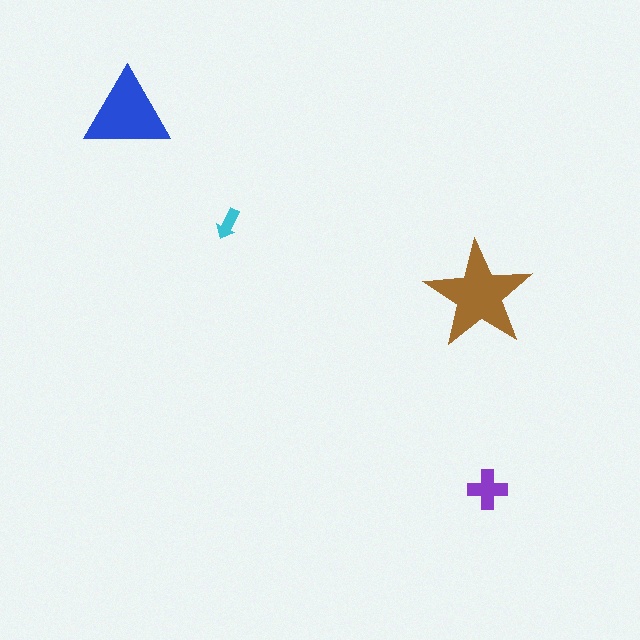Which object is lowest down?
The purple cross is bottommost.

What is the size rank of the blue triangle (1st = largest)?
2nd.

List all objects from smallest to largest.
The cyan arrow, the purple cross, the blue triangle, the brown star.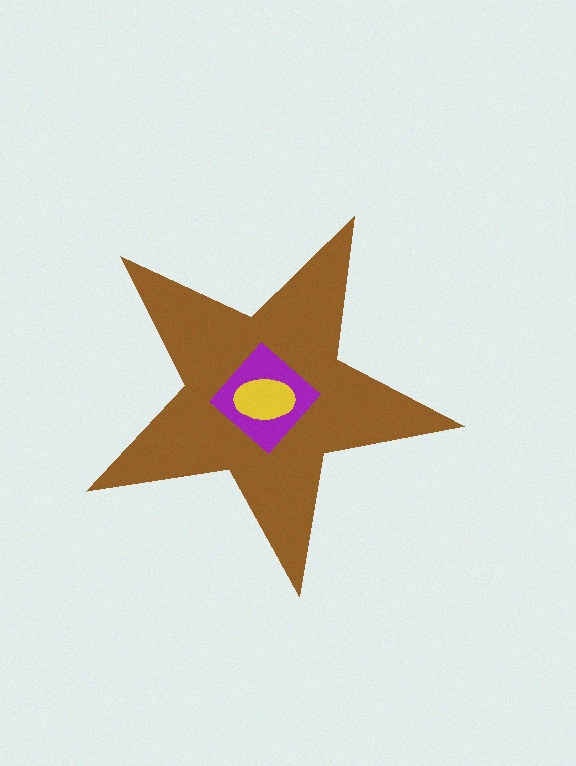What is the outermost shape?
The brown star.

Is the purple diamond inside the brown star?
Yes.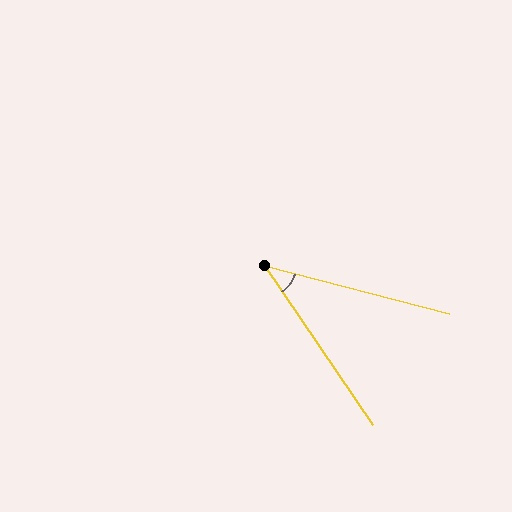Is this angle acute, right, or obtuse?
It is acute.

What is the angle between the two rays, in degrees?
Approximately 41 degrees.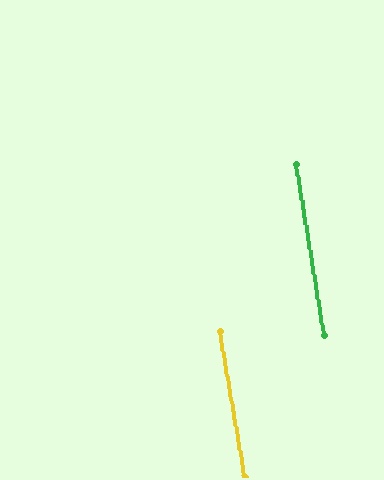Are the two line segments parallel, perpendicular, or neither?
Parallel — their directions differ by only 0.3°.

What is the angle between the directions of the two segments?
Approximately 0 degrees.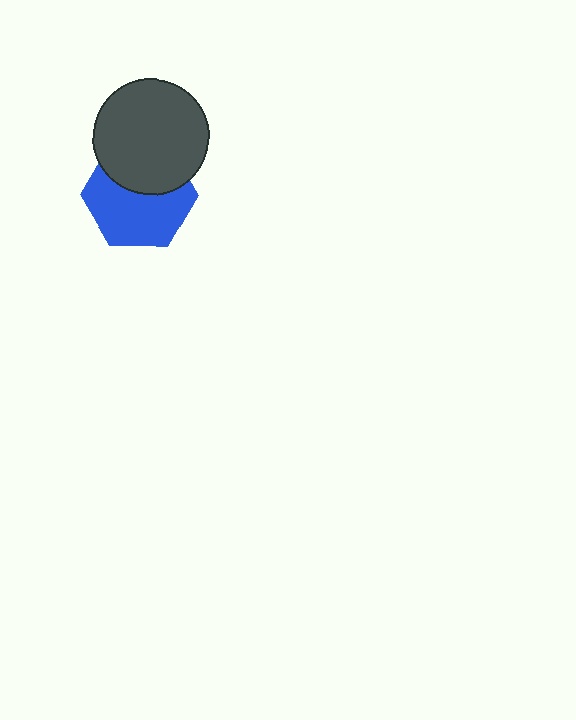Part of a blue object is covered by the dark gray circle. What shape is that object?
It is a hexagon.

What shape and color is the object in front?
The object in front is a dark gray circle.